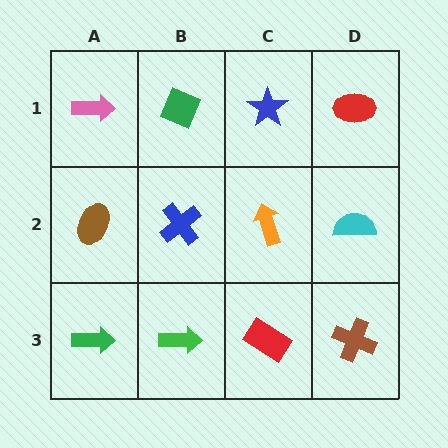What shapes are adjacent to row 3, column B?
A blue cross (row 2, column B), a green arrow (row 3, column A), a red rectangle (row 3, column C).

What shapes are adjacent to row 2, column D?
A red ellipse (row 1, column D), a brown cross (row 3, column D), an orange arrow (row 2, column C).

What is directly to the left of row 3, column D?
A red rectangle.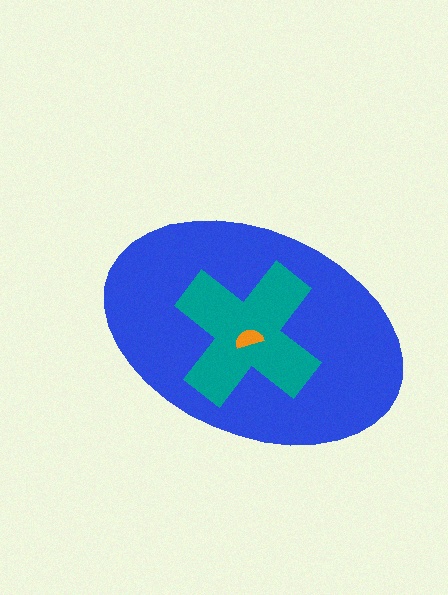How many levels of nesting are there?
3.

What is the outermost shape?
The blue ellipse.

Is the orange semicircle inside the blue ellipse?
Yes.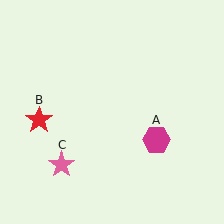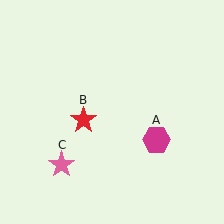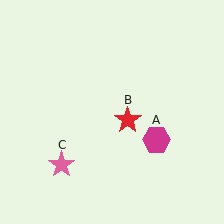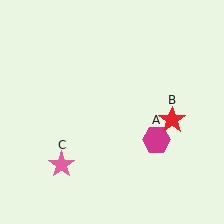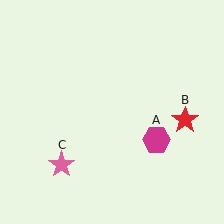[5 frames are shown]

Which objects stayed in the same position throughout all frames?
Magenta hexagon (object A) and pink star (object C) remained stationary.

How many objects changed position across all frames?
1 object changed position: red star (object B).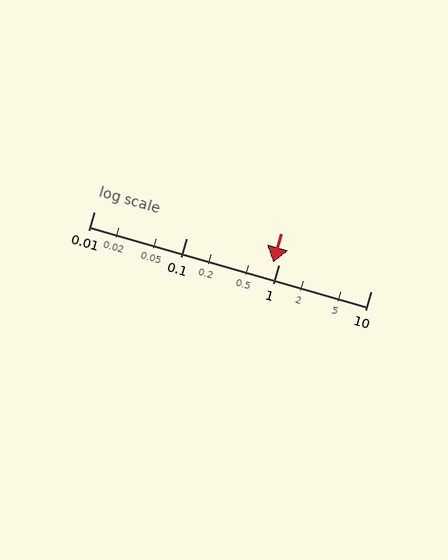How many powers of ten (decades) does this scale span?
The scale spans 3 decades, from 0.01 to 10.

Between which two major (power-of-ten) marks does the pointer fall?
The pointer is between 0.1 and 1.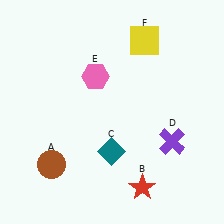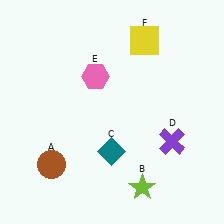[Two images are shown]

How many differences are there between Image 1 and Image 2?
There is 1 difference between the two images.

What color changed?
The star (B) changed from red in Image 1 to lime in Image 2.